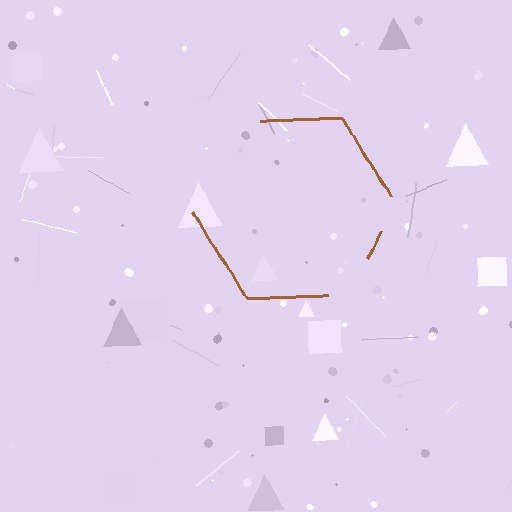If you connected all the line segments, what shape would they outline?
They would outline a hexagon.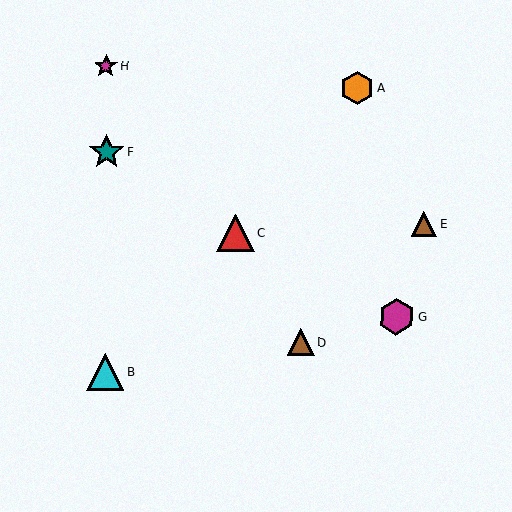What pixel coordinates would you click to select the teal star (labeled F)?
Click at (106, 152) to select the teal star F.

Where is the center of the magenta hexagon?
The center of the magenta hexagon is at (396, 317).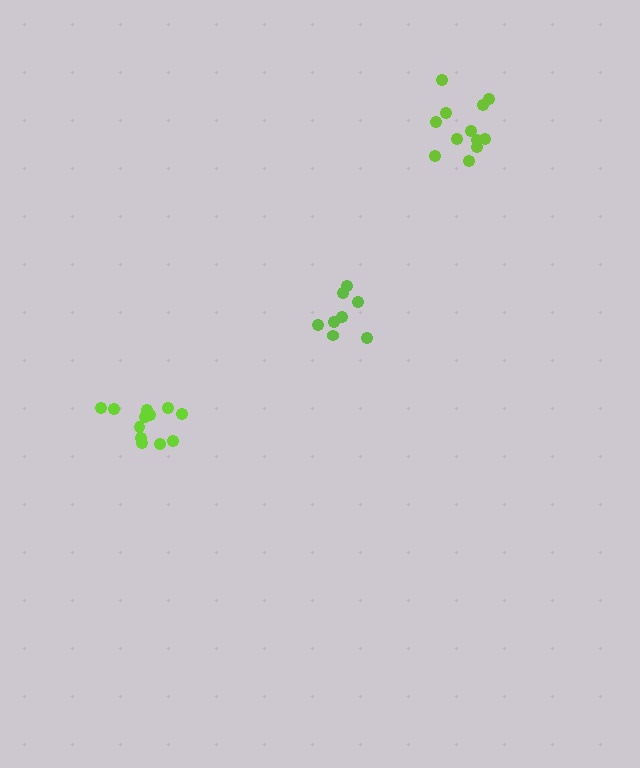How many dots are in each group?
Group 1: 12 dots, Group 2: 8 dots, Group 3: 12 dots (32 total).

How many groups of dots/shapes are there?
There are 3 groups.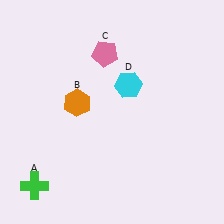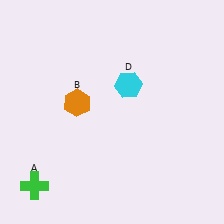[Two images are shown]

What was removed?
The pink pentagon (C) was removed in Image 2.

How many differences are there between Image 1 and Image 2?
There is 1 difference between the two images.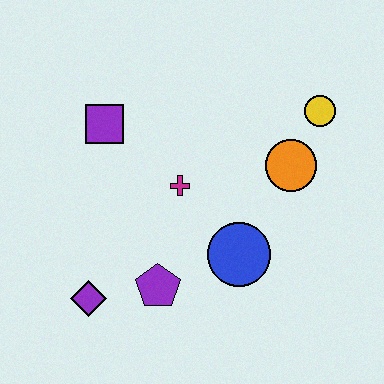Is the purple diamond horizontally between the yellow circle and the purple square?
No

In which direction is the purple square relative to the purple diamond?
The purple square is above the purple diamond.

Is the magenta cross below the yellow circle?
Yes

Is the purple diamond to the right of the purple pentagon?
No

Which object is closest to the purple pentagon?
The purple diamond is closest to the purple pentagon.